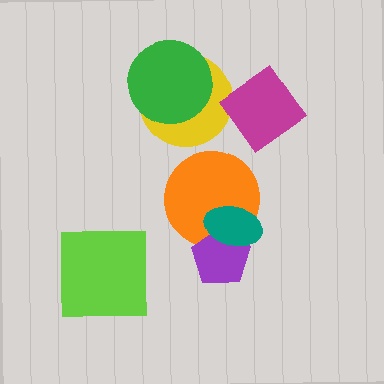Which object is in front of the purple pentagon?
The teal ellipse is in front of the purple pentagon.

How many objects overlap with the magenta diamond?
1 object overlaps with the magenta diamond.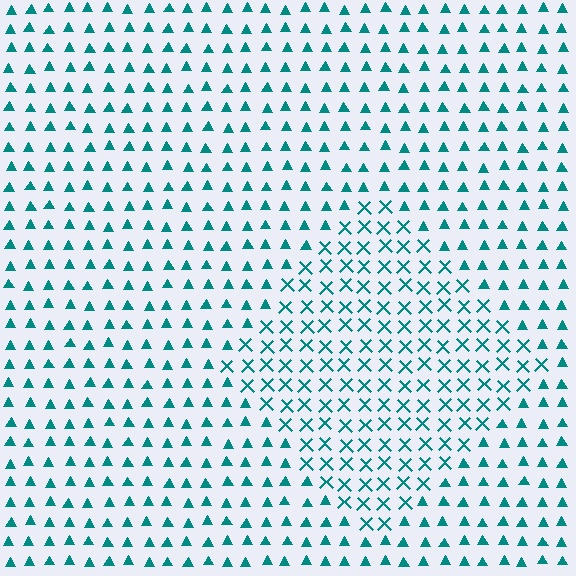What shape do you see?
I see a diamond.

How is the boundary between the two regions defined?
The boundary is defined by a change in element shape: X marks inside vs. triangles outside. All elements share the same color and spacing.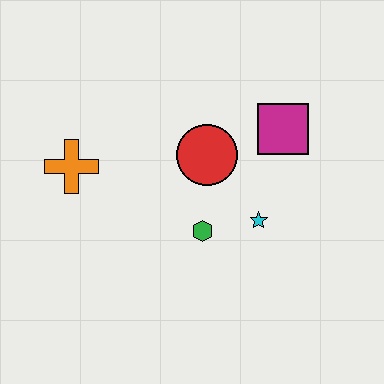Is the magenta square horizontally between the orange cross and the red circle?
No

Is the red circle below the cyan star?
No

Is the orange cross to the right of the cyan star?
No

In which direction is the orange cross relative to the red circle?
The orange cross is to the left of the red circle.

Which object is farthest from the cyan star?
The orange cross is farthest from the cyan star.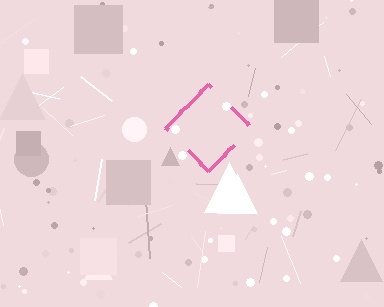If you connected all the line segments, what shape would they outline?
They would outline a diamond.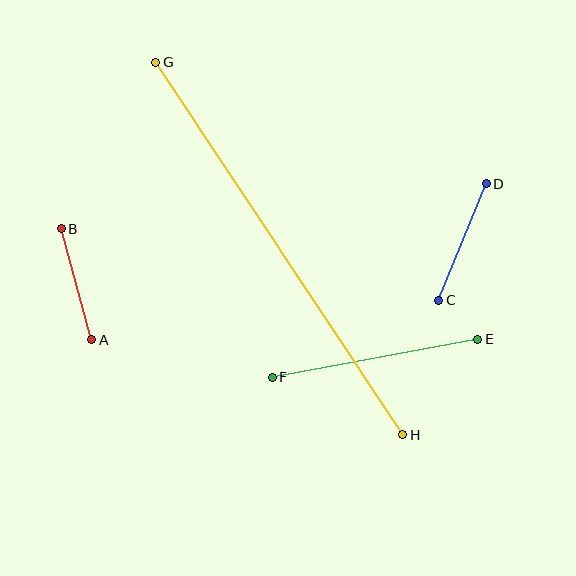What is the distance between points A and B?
The distance is approximately 115 pixels.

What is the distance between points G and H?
The distance is approximately 447 pixels.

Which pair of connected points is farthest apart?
Points G and H are farthest apart.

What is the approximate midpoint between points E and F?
The midpoint is at approximately (375, 358) pixels.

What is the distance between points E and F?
The distance is approximately 209 pixels.